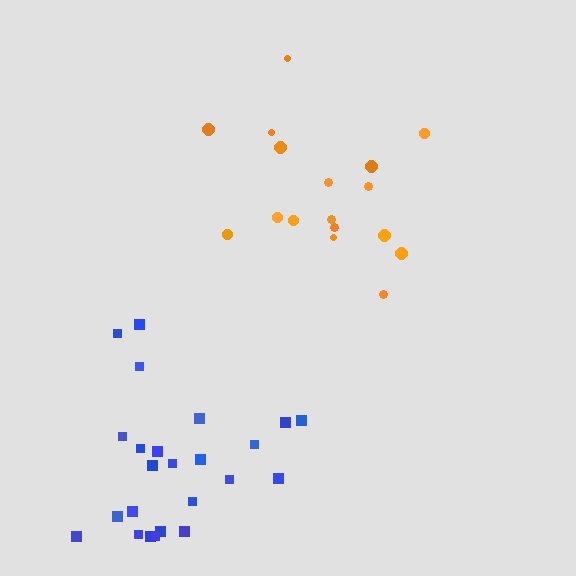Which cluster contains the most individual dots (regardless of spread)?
Blue (24).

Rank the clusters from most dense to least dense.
orange, blue.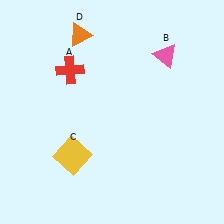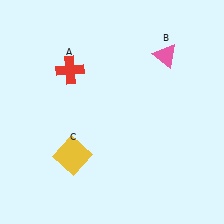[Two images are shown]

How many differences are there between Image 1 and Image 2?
There is 1 difference between the two images.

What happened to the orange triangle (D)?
The orange triangle (D) was removed in Image 2. It was in the top-left area of Image 1.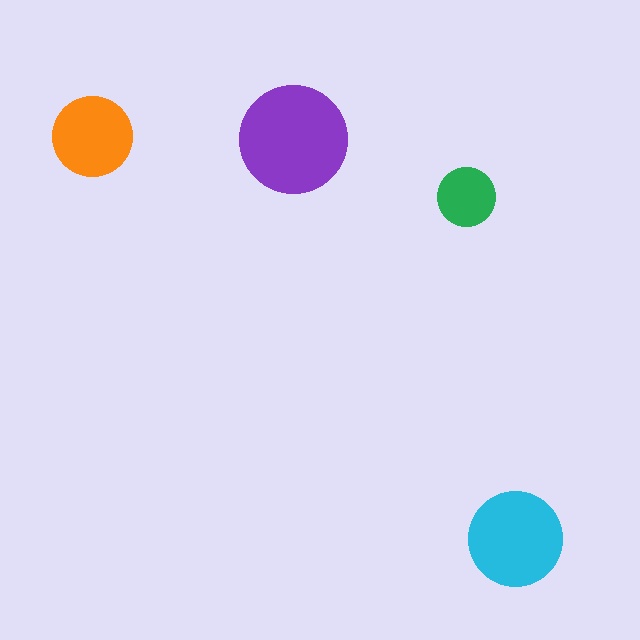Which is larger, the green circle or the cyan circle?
The cyan one.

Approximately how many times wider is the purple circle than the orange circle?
About 1.5 times wider.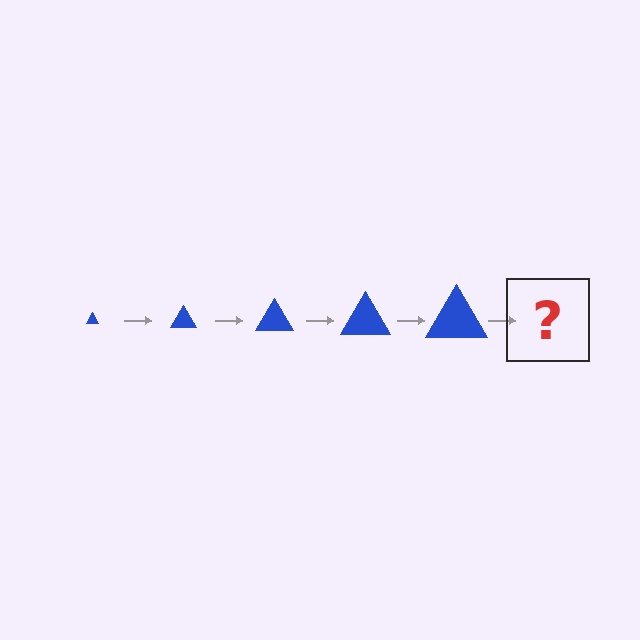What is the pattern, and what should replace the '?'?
The pattern is that the triangle gets progressively larger each step. The '?' should be a blue triangle, larger than the previous one.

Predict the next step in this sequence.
The next step is a blue triangle, larger than the previous one.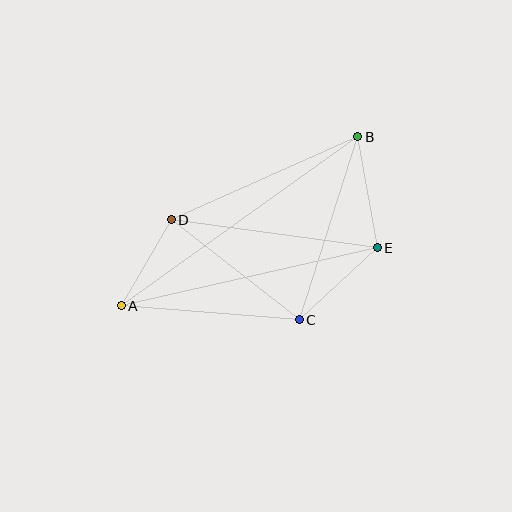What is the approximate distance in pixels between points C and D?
The distance between C and D is approximately 162 pixels.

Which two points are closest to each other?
Points A and D are closest to each other.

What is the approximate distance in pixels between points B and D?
The distance between B and D is approximately 204 pixels.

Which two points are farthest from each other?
Points A and B are farthest from each other.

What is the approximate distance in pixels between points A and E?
The distance between A and E is approximately 263 pixels.